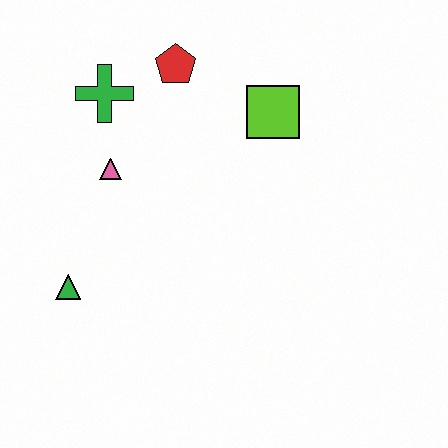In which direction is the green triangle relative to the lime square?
The green triangle is to the left of the lime square.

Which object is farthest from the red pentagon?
The green triangle is farthest from the red pentagon.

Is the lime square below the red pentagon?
Yes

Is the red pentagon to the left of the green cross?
No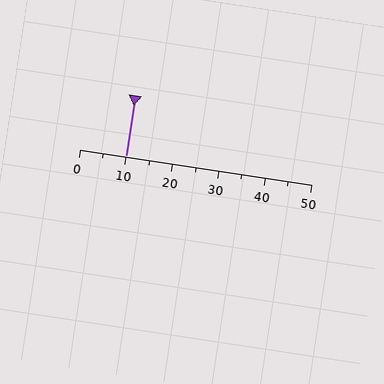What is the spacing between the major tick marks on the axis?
The major ticks are spaced 10 apart.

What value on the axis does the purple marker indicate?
The marker indicates approximately 10.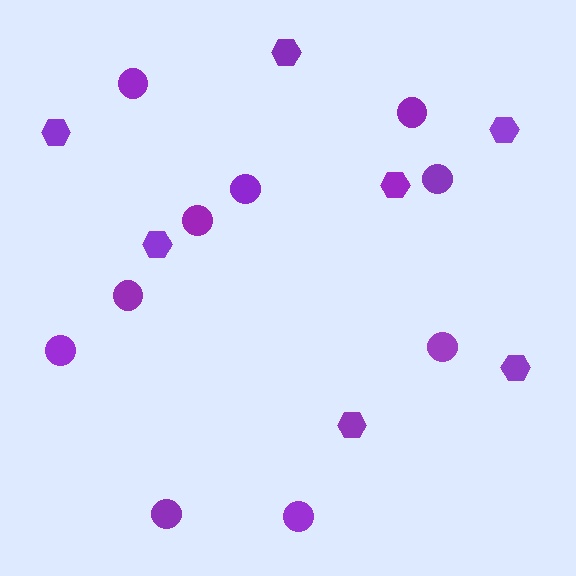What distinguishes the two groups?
There are 2 groups: one group of circles (10) and one group of hexagons (7).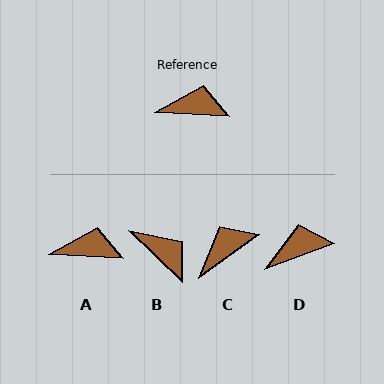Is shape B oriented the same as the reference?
No, it is off by about 41 degrees.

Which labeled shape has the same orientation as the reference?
A.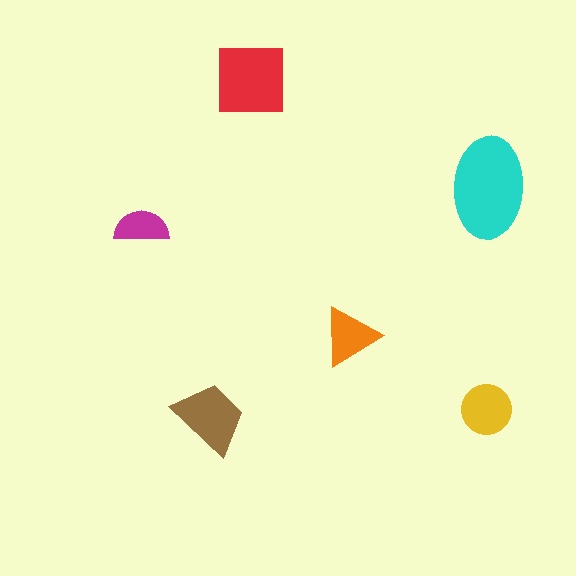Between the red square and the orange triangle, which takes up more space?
The red square.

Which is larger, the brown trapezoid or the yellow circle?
The brown trapezoid.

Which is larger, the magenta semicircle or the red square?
The red square.